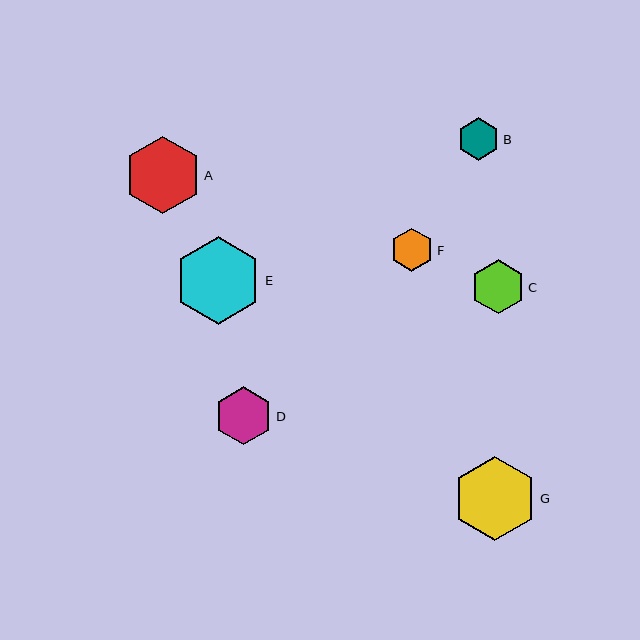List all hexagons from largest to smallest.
From largest to smallest: E, G, A, D, C, F, B.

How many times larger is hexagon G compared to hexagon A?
Hexagon G is approximately 1.1 times the size of hexagon A.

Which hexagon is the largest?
Hexagon E is the largest with a size of approximately 87 pixels.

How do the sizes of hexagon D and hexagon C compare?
Hexagon D and hexagon C are approximately the same size.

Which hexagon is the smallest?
Hexagon B is the smallest with a size of approximately 43 pixels.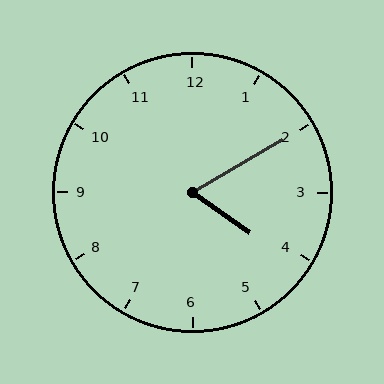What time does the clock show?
4:10.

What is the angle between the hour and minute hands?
Approximately 65 degrees.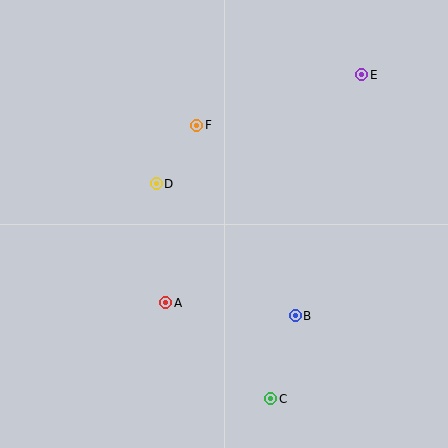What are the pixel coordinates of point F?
Point F is at (197, 125).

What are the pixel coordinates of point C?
Point C is at (271, 399).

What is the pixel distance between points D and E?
The distance between D and E is 233 pixels.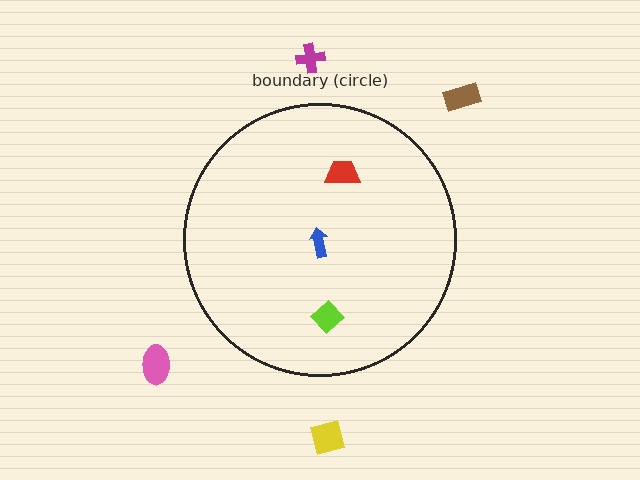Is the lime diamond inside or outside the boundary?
Inside.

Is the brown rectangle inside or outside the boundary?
Outside.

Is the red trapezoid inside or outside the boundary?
Inside.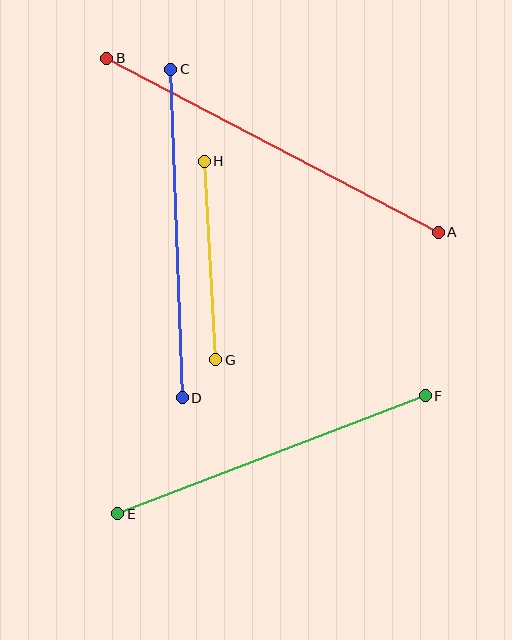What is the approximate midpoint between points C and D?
The midpoint is at approximately (176, 234) pixels.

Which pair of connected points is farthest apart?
Points A and B are farthest apart.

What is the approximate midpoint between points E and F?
The midpoint is at approximately (272, 455) pixels.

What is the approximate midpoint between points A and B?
The midpoint is at approximately (272, 145) pixels.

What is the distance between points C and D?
The distance is approximately 329 pixels.